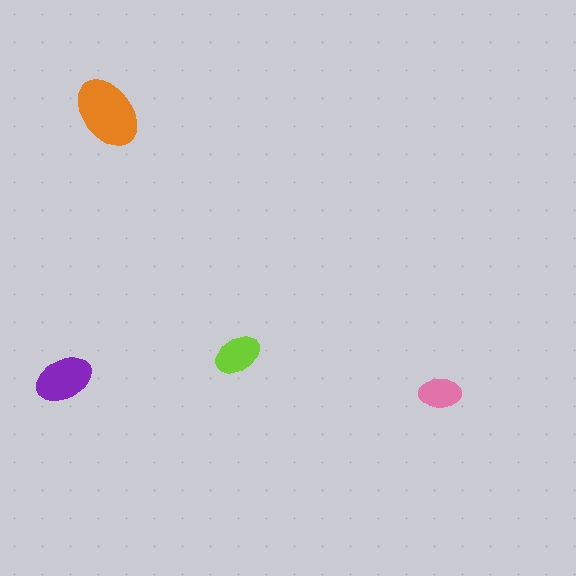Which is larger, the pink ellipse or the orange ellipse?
The orange one.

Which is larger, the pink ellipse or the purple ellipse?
The purple one.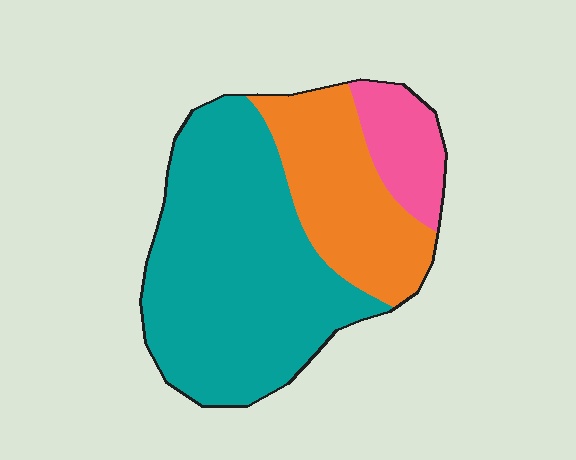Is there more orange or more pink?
Orange.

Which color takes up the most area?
Teal, at roughly 60%.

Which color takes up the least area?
Pink, at roughly 10%.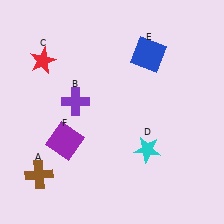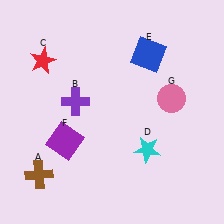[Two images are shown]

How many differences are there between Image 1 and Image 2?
There is 1 difference between the two images.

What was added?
A pink circle (G) was added in Image 2.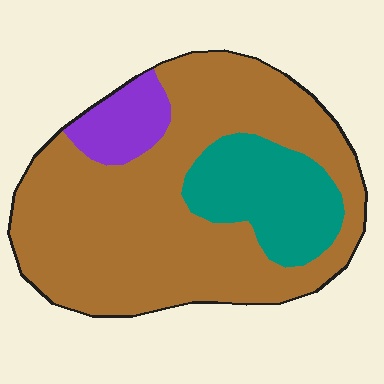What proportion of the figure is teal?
Teal takes up between a sixth and a third of the figure.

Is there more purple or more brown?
Brown.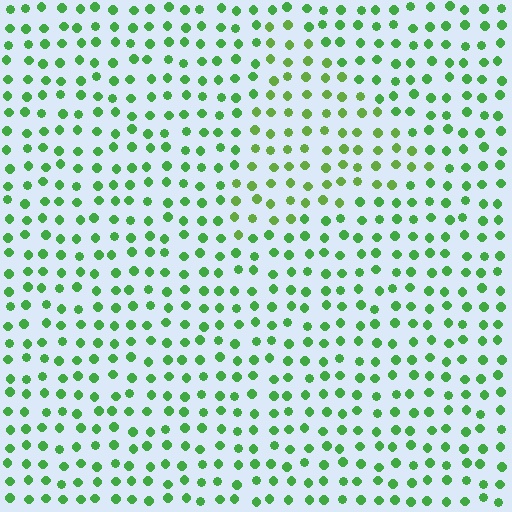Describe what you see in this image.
The image is filled with small green elements in a uniform arrangement. A triangle-shaped region is visible where the elements are tinted to a slightly different hue, forming a subtle color boundary.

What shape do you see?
I see a triangle.